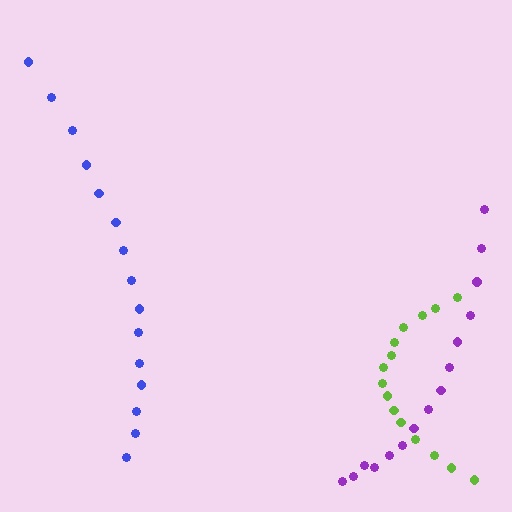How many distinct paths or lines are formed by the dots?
There are 3 distinct paths.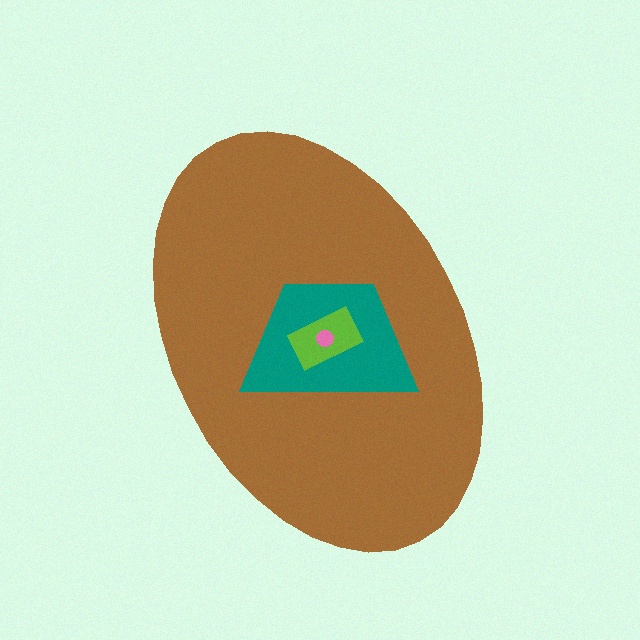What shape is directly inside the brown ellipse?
The teal trapezoid.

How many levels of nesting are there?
4.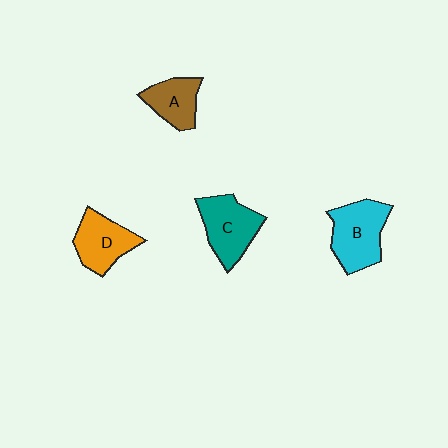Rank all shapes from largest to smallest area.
From largest to smallest: B (cyan), C (teal), D (orange), A (brown).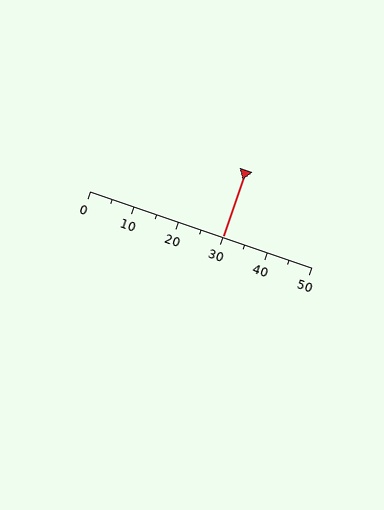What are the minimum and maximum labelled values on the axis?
The axis runs from 0 to 50.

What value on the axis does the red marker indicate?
The marker indicates approximately 30.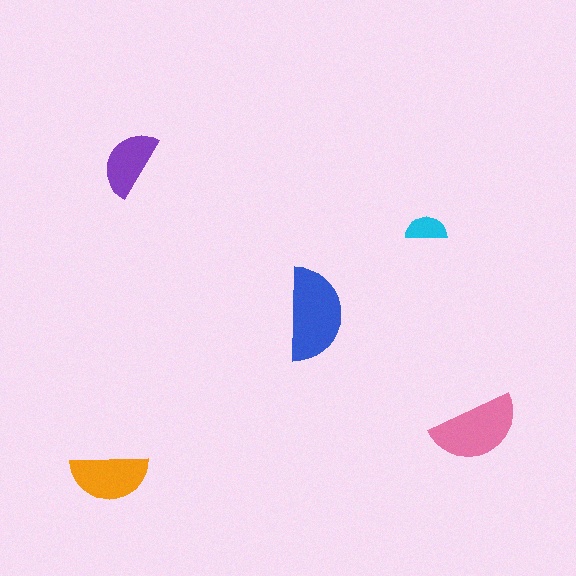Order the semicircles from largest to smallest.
the blue one, the pink one, the orange one, the purple one, the cyan one.